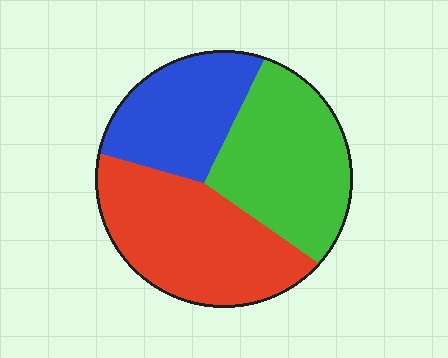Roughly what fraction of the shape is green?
Green covers around 35% of the shape.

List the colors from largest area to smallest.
From largest to smallest: red, green, blue.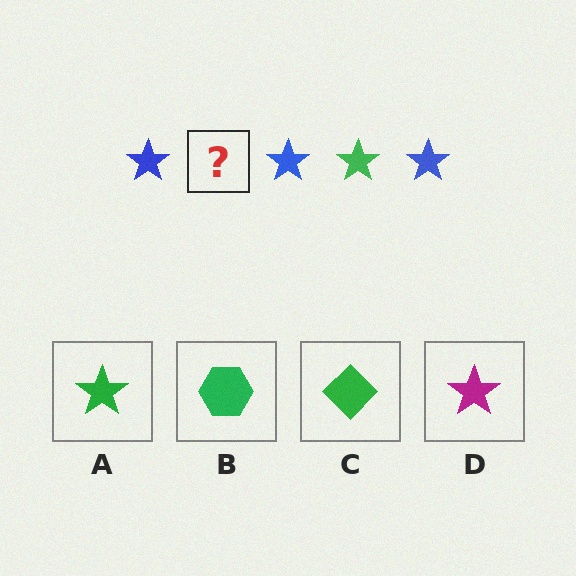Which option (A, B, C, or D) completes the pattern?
A.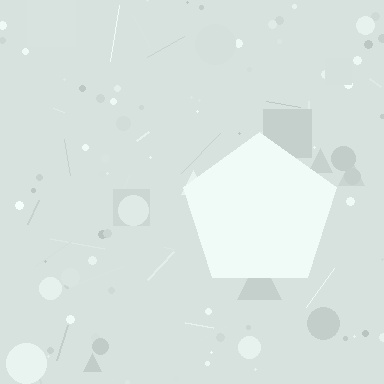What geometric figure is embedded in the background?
A pentagon is embedded in the background.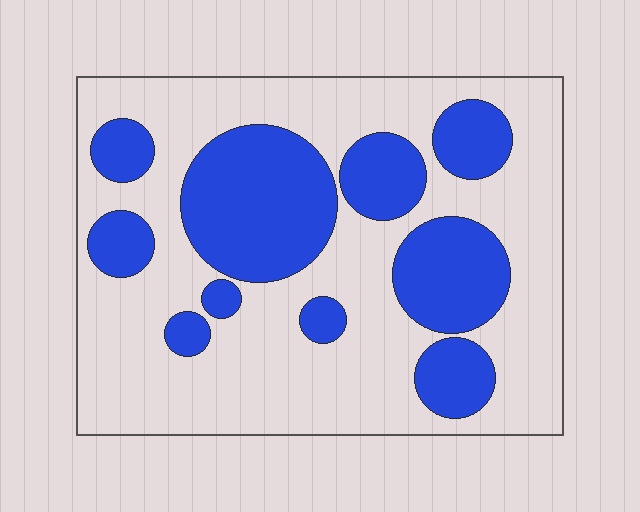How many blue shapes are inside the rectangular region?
10.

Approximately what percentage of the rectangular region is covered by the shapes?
Approximately 35%.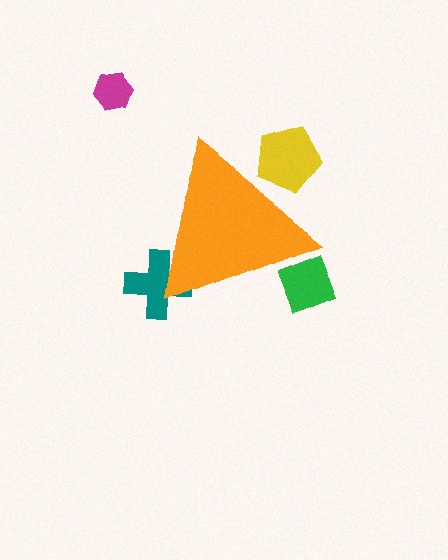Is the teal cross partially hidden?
Yes, the teal cross is partially hidden behind the orange triangle.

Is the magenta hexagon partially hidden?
No, the magenta hexagon is fully visible.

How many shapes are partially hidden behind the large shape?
3 shapes are partially hidden.